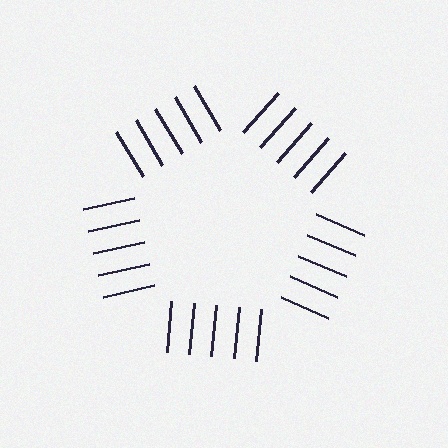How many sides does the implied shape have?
5 sides — the line-ends trace a pentagon.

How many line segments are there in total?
25 — 5 along each of the 5 edges.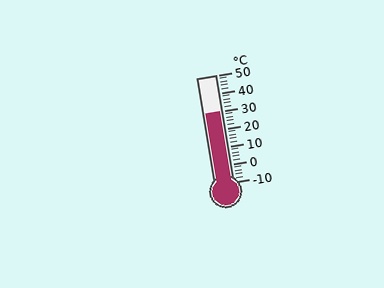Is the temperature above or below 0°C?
The temperature is above 0°C.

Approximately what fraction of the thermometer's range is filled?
The thermometer is filled to approximately 65% of its range.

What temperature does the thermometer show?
The thermometer shows approximately 30°C.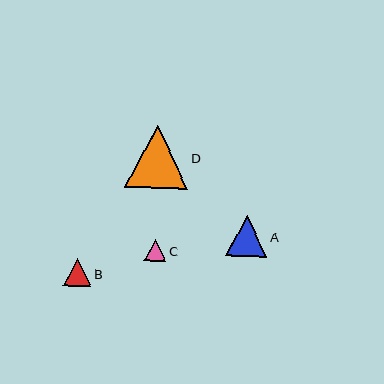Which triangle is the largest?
Triangle D is the largest with a size of approximately 63 pixels.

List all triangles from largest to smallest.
From largest to smallest: D, A, B, C.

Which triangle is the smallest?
Triangle C is the smallest with a size of approximately 22 pixels.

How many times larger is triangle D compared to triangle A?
Triangle D is approximately 1.5 times the size of triangle A.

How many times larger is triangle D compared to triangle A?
Triangle D is approximately 1.5 times the size of triangle A.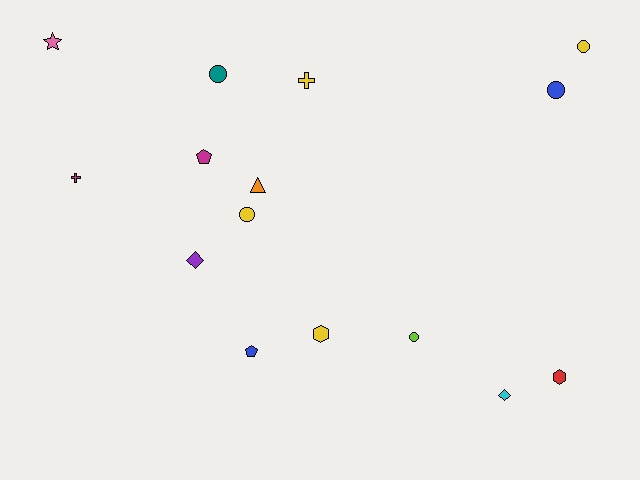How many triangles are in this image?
There is 1 triangle.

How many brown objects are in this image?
There are no brown objects.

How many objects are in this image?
There are 15 objects.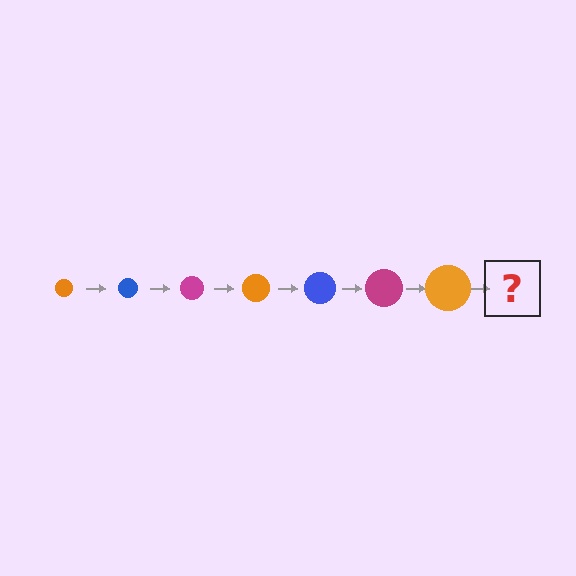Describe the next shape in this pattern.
It should be a blue circle, larger than the previous one.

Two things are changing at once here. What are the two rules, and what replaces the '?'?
The two rules are that the circle grows larger each step and the color cycles through orange, blue, and magenta. The '?' should be a blue circle, larger than the previous one.